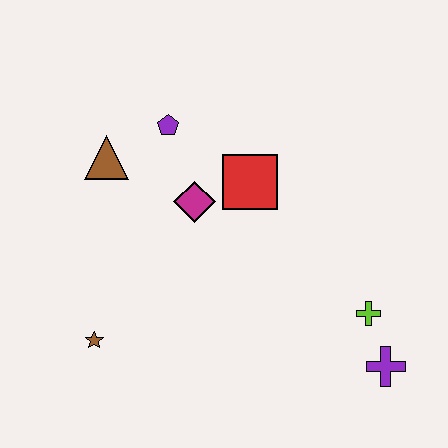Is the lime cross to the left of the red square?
No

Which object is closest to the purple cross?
The lime cross is closest to the purple cross.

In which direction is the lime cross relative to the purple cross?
The lime cross is above the purple cross.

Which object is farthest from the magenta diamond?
The purple cross is farthest from the magenta diamond.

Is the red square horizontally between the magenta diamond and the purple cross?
Yes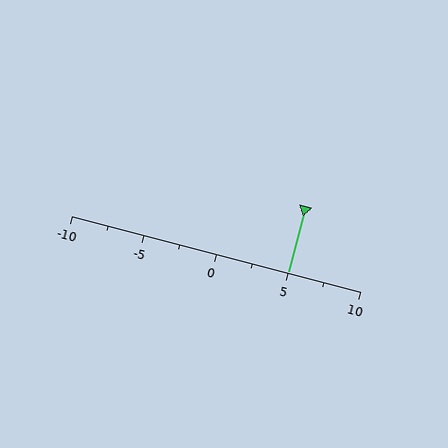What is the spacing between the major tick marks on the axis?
The major ticks are spaced 5 apart.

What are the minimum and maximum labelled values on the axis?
The axis runs from -10 to 10.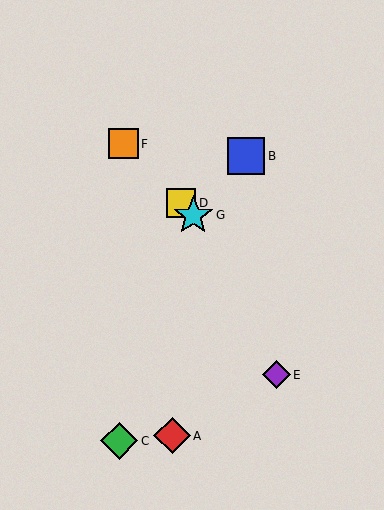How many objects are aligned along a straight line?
3 objects (D, F, G) are aligned along a straight line.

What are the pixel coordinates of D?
Object D is at (181, 203).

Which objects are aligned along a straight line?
Objects D, F, G are aligned along a straight line.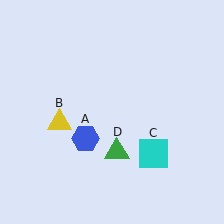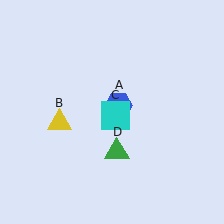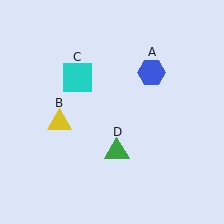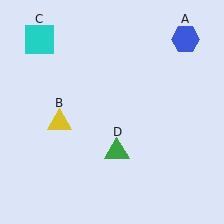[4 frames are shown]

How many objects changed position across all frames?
2 objects changed position: blue hexagon (object A), cyan square (object C).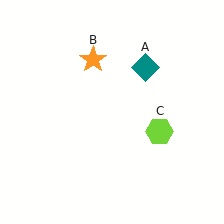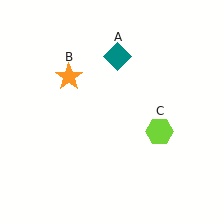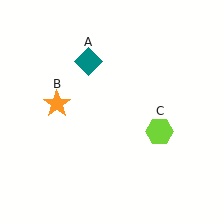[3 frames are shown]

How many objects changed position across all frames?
2 objects changed position: teal diamond (object A), orange star (object B).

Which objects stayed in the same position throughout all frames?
Lime hexagon (object C) remained stationary.